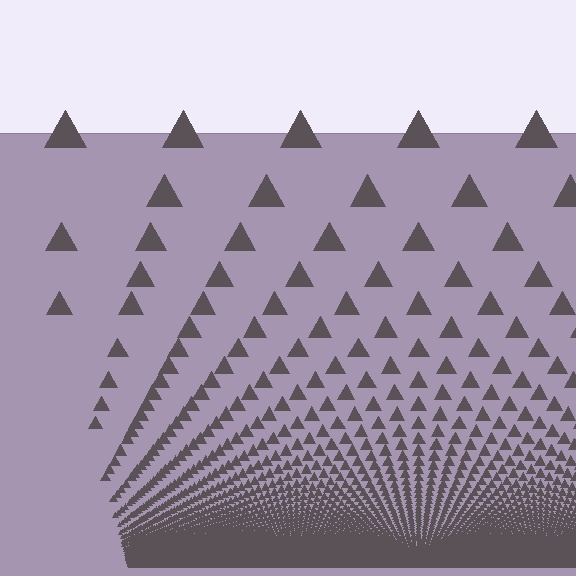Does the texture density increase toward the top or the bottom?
Density increases toward the bottom.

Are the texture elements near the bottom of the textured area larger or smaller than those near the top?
Smaller. The gradient is inverted — elements near the bottom are smaller and denser.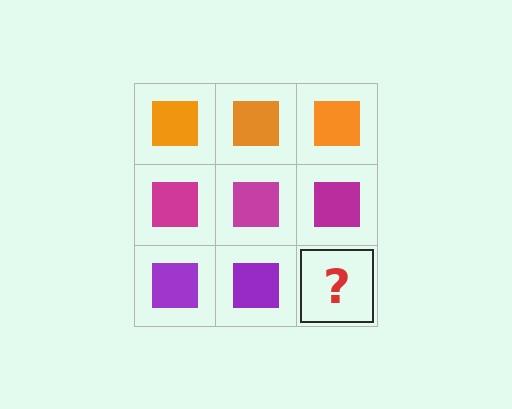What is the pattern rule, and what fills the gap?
The rule is that each row has a consistent color. The gap should be filled with a purple square.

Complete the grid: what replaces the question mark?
The question mark should be replaced with a purple square.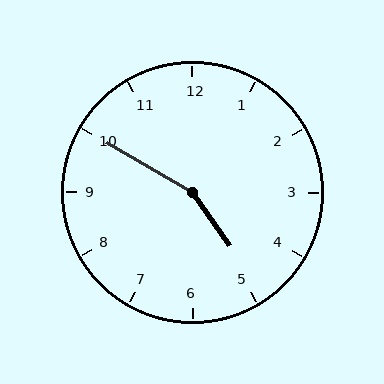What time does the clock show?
4:50.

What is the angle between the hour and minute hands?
Approximately 155 degrees.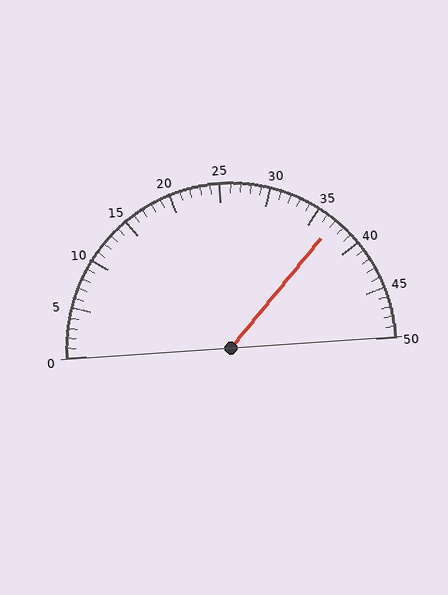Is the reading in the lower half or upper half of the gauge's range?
The reading is in the upper half of the range (0 to 50).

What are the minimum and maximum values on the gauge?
The gauge ranges from 0 to 50.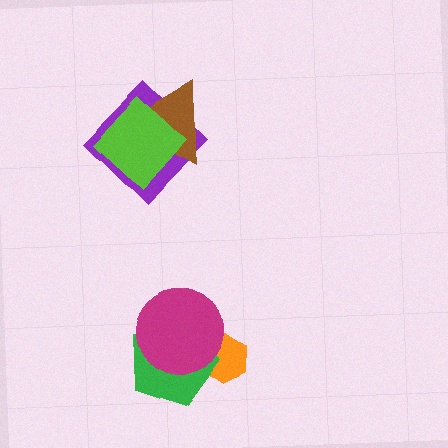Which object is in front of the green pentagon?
The magenta circle is in front of the green pentagon.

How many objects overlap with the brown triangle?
2 objects overlap with the brown triangle.